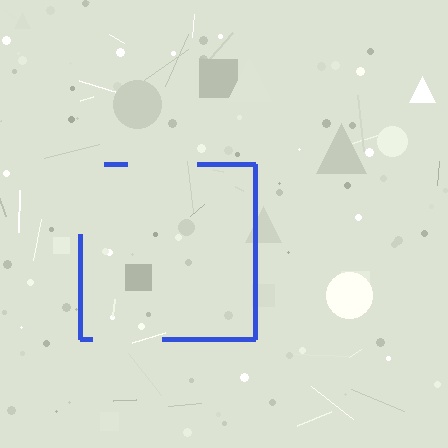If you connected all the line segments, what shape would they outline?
They would outline a square.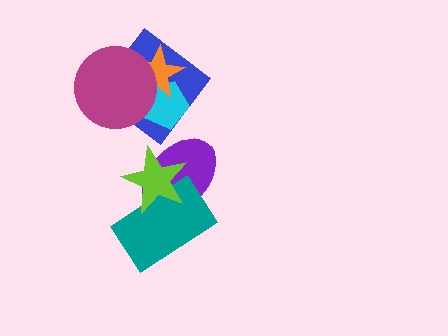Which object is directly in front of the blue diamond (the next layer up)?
The cyan pentagon is directly in front of the blue diamond.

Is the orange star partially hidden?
Yes, it is partially covered by another shape.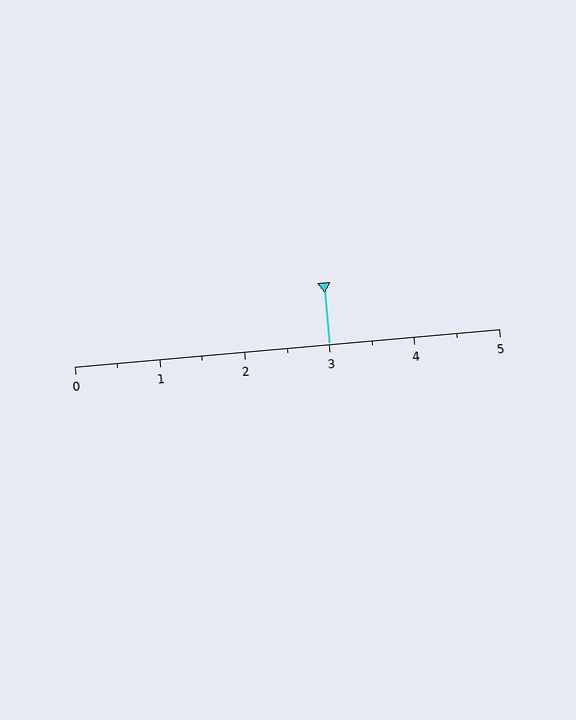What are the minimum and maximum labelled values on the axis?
The axis runs from 0 to 5.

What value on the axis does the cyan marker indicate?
The marker indicates approximately 3.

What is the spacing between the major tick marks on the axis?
The major ticks are spaced 1 apart.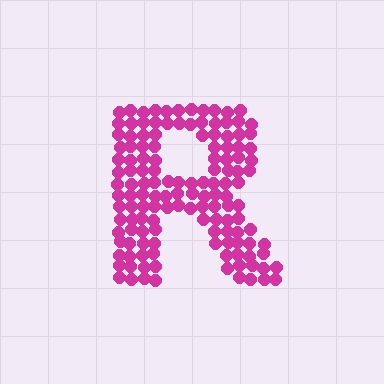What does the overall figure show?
The overall figure shows the letter R.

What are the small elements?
The small elements are circles.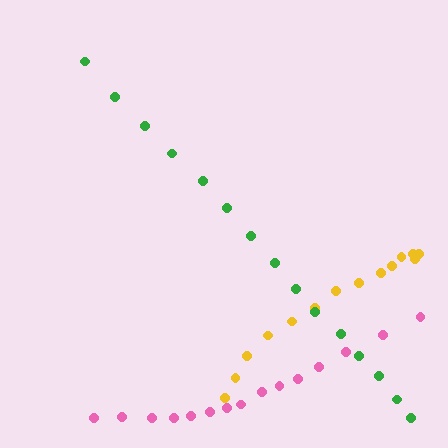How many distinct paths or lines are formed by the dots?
There are 3 distinct paths.